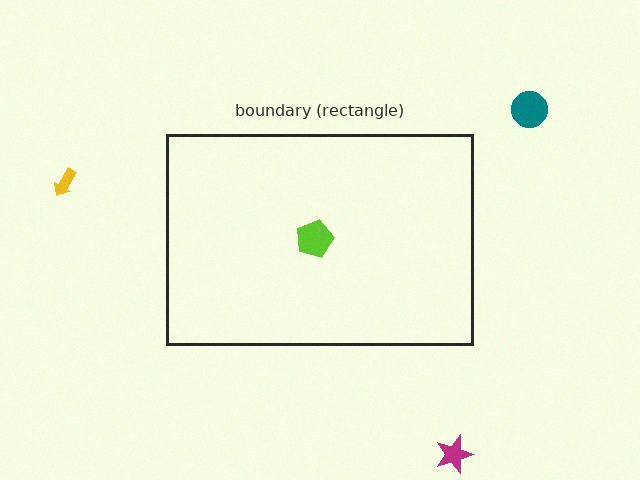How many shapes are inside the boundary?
1 inside, 3 outside.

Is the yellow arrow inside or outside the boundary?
Outside.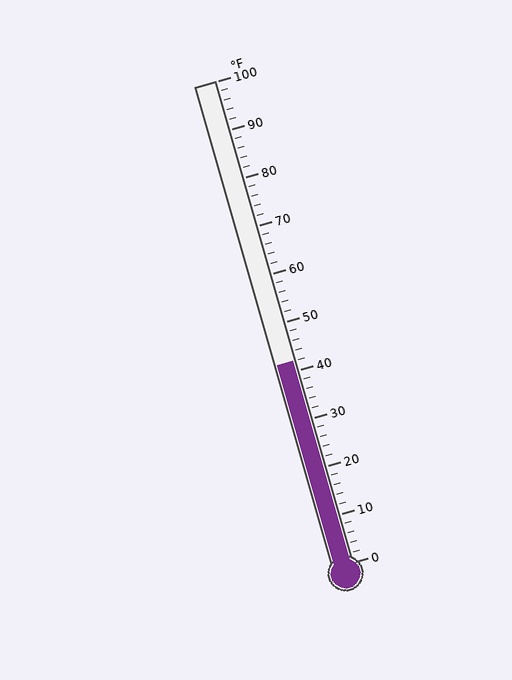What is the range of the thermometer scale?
The thermometer scale ranges from 0°F to 100°F.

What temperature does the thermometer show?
The thermometer shows approximately 42°F.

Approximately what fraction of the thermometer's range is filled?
The thermometer is filled to approximately 40% of its range.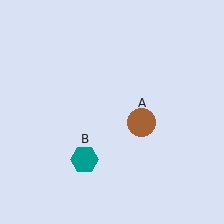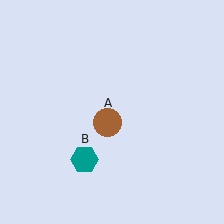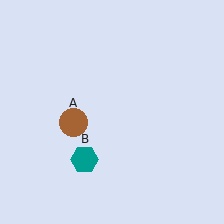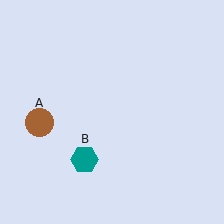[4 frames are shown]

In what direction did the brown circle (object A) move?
The brown circle (object A) moved left.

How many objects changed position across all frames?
1 object changed position: brown circle (object A).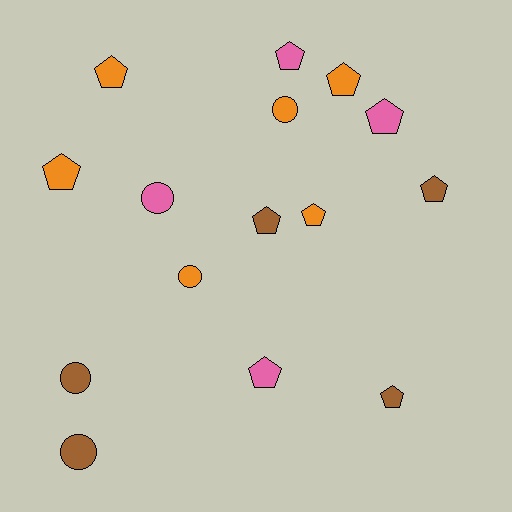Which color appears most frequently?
Orange, with 6 objects.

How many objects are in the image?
There are 15 objects.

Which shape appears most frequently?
Pentagon, with 10 objects.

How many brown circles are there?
There are 2 brown circles.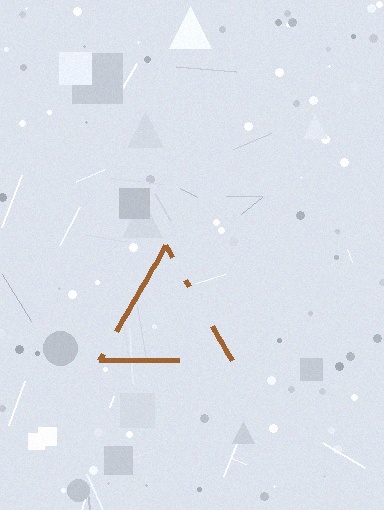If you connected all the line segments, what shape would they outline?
They would outline a triangle.